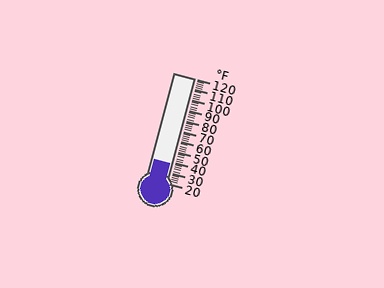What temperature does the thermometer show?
The thermometer shows approximately 38°F.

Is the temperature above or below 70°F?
The temperature is below 70°F.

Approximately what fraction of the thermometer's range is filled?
The thermometer is filled to approximately 20% of its range.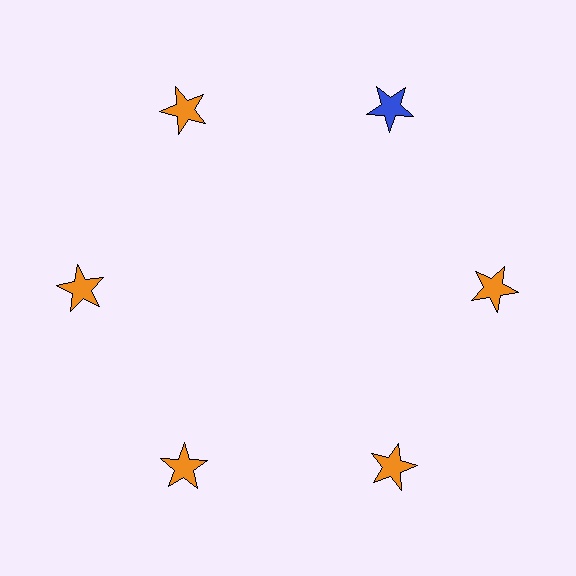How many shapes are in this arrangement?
There are 6 shapes arranged in a ring pattern.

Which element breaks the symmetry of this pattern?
The blue star at roughly the 1 o'clock position breaks the symmetry. All other shapes are orange stars.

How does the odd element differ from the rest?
It has a different color: blue instead of orange.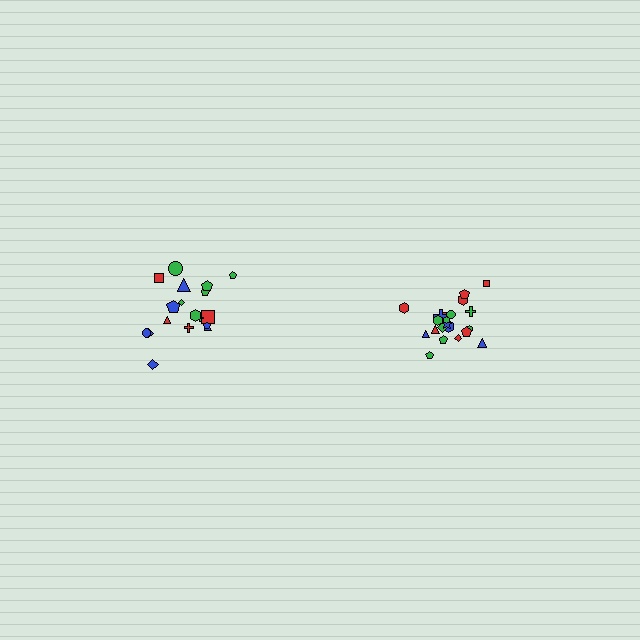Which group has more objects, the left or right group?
The right group.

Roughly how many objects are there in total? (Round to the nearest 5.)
Roughly 40 objects in total.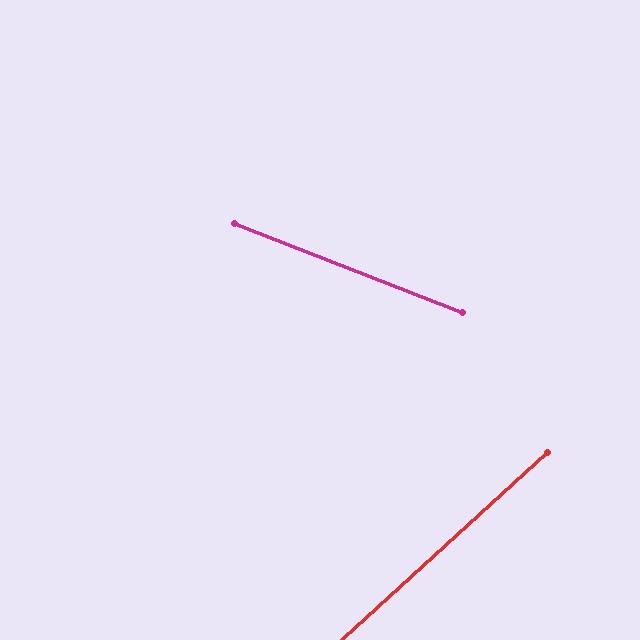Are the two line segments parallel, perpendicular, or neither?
Neither parallel nor perpendicular — they differ by about 64°.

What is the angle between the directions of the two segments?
Approximately 64 degrees.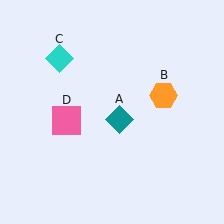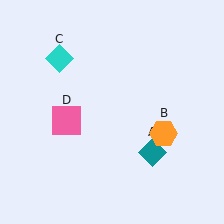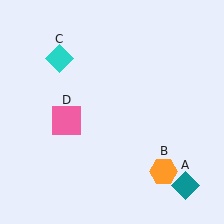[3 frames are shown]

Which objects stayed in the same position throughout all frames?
Cyan diamond (object C) and pink square (object D) remained stationary.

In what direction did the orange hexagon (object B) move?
The orange hexagon (object B) moved down.